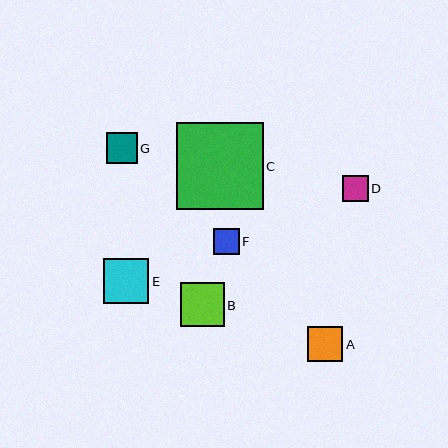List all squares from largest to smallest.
From largest to smallest: C, E, B, A, G, F, D.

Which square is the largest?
Square C is the largest with a size of approximately 87 pixels.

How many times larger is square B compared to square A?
Square B is approximately 1.3 times the size of square A.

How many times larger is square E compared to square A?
Square E is approximately 1.3 times the size of square A.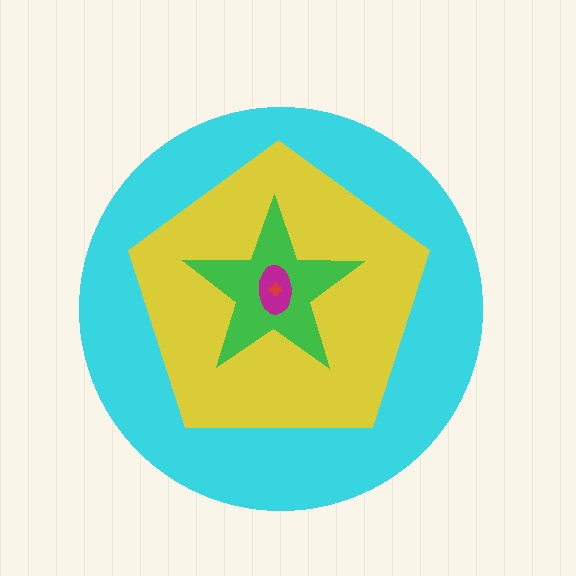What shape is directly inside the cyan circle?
The yellow pentagon.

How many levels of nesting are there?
5.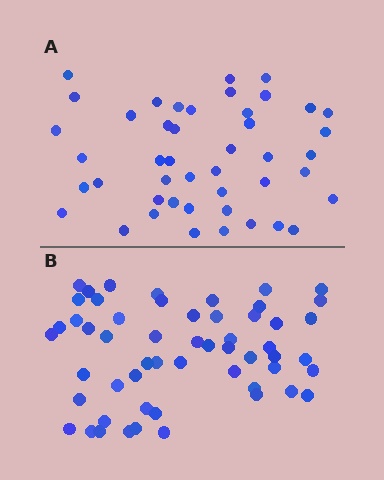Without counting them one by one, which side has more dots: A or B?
Region B (the bottom region) has more dots.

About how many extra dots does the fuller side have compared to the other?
Region B has roughly 10 or so more dots than region A.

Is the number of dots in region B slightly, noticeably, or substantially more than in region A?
Region B has only slightly more — the two regions are fairly close. The ratio is roughly 1.2 to 1.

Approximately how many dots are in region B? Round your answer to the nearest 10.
About 60 dots. (The exact count is 55, which rounds to 60.)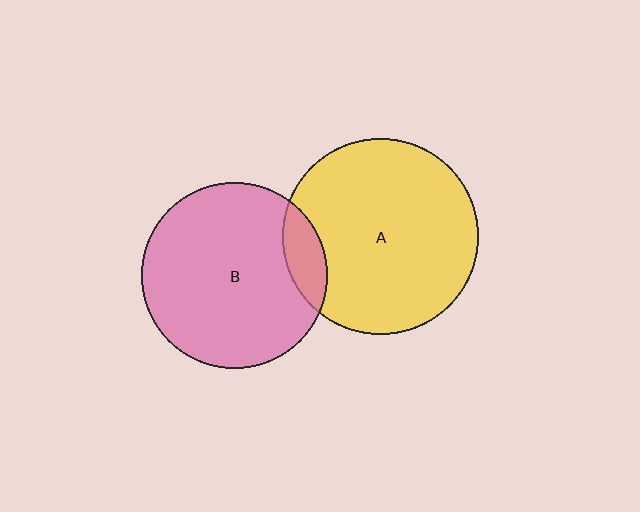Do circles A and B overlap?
Yes.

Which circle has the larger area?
Circle A (yellow).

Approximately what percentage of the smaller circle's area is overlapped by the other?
Approximately 10%.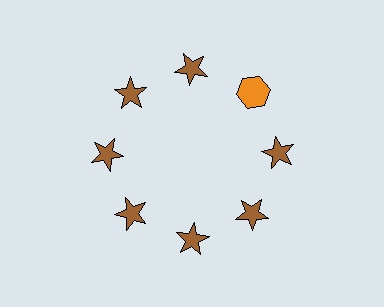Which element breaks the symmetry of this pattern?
The orange hexagon at roughly the 2 o'clock position breaks the symmetry. All other shapes are brown stars.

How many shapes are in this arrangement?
There are 8 shapes arranged in a ring pattern.